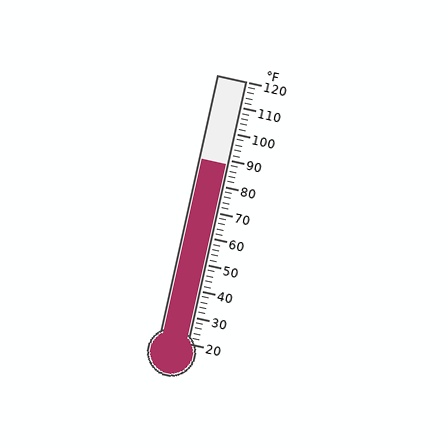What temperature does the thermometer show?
The thermometer shows approximately 88°F.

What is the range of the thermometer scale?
The thermometer scale ranges from 20°F to 120°F.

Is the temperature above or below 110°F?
The temperature is below 110°F.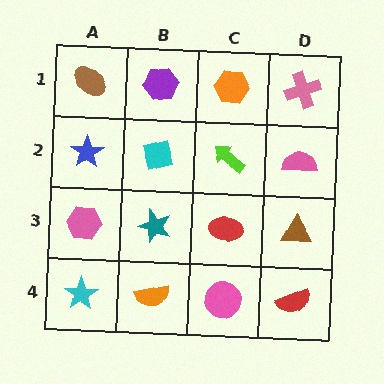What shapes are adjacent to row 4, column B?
A teal star (row 3, column B), a cyan star (row 4, column A), a pink circle (row 4, column C).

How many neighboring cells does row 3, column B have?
4.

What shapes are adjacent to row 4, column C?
A red ellipse (row 3, column C), an orange semicircle (row 4, column B), a red semicircle (row 4, column D).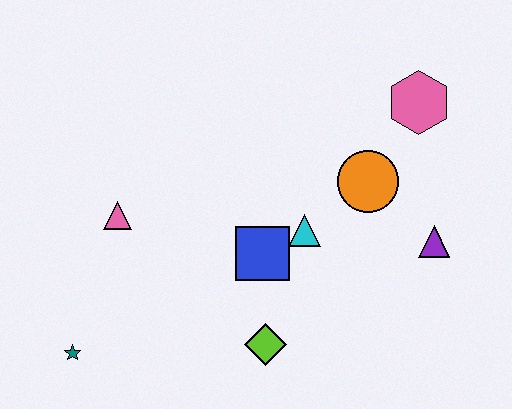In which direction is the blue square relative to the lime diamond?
The blue square is above the lime diamond.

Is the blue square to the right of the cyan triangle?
No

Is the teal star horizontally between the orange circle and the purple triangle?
No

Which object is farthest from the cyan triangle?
The teal star is farthest from the cyan triangle.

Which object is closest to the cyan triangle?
The blue square is closest to the cyan triangle.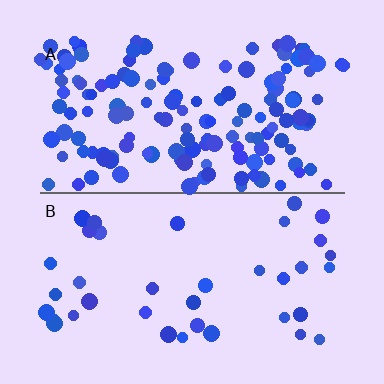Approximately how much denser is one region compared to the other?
Approximately 3.8× — region A over region B.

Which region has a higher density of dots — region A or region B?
A (the top).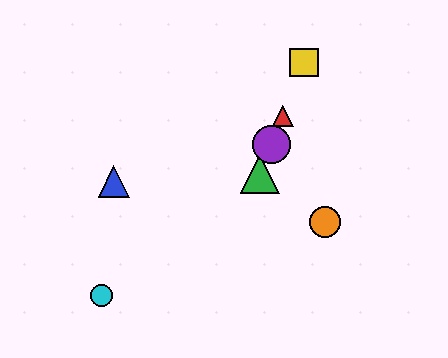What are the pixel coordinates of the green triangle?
The green triangle is at (260, 174).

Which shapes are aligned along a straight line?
The red triangle, the green triangle, the yellow square, the purple circle are aligned along a straight line.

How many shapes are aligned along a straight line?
4 shapes (the red triangle, the green triangle, the yellow square, the purple circle) are aligned along a straight line.